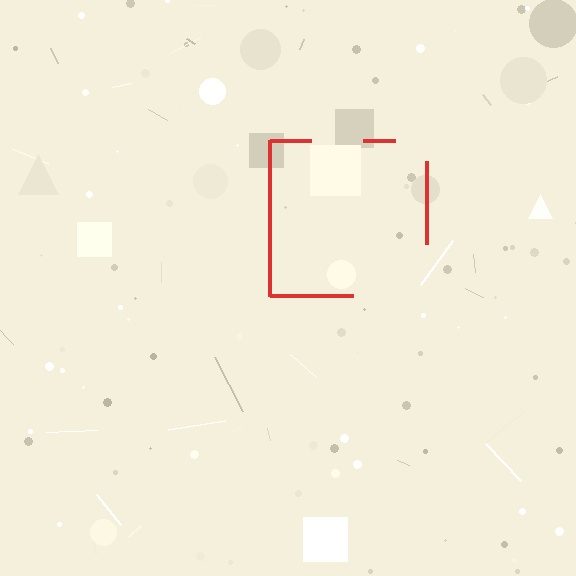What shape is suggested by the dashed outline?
The dashed outline suggests a square.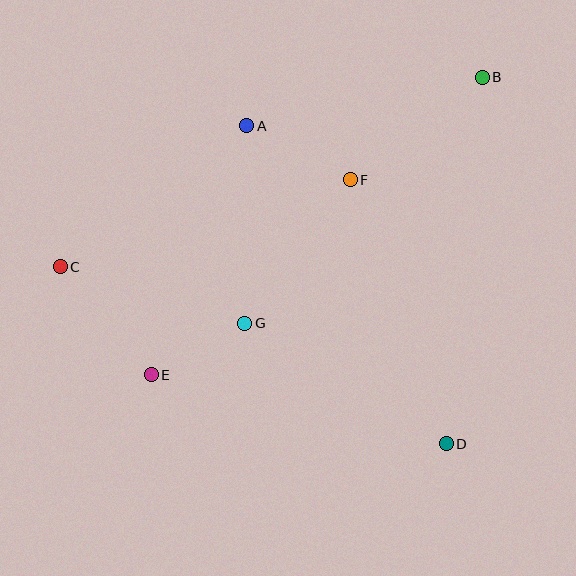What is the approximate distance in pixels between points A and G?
The distance between A and G is approximately 197 pixels.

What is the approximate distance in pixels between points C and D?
The distance between C and D is approximately 425 pixels.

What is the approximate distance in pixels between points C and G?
The distance between C and G is approximately 193 pixels.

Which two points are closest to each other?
Points E and G are closest to each other.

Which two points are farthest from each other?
Points B and C are farthest from each other.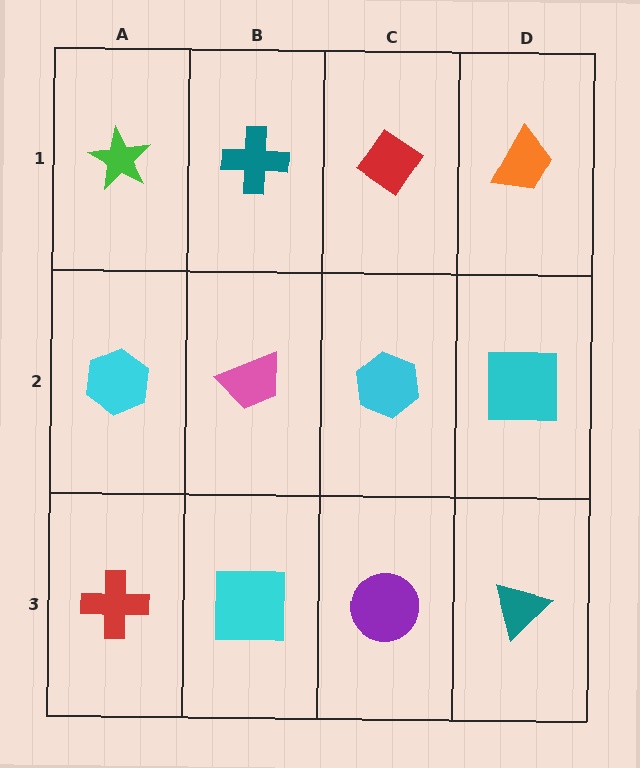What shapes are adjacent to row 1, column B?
A pink trapezoid (row 2, column B), a green star (row 1, column A), a red diamond (row 1, column C).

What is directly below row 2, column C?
A purple circle.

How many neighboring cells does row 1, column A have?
2.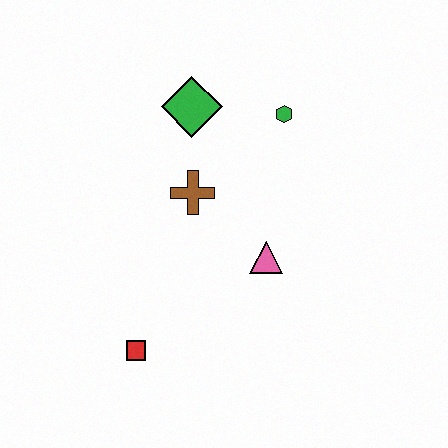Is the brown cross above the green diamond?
No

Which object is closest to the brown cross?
The green diamond is closest to the brown cross.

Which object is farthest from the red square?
The green hexagon is farthest from the red square.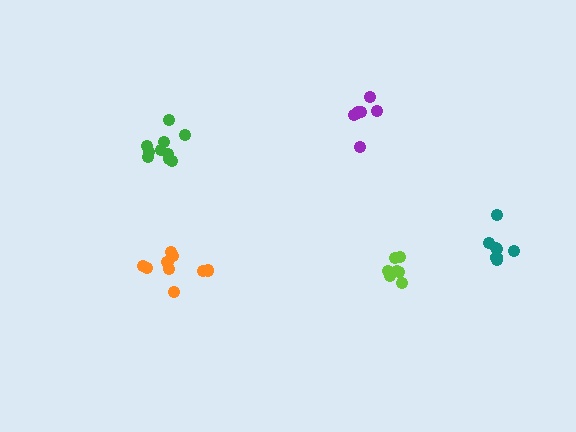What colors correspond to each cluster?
The clusters are colored: orange, purple, teal, green, lime.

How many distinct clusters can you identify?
There are 5 distinct clusters.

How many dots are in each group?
Group 1: 9 dots, Group 2: 6 dots, Group 3: 7 dots, Group 4: 10 dots, Group 5: 8 dots (40 total).